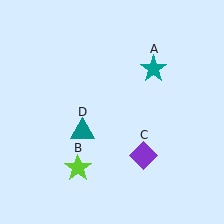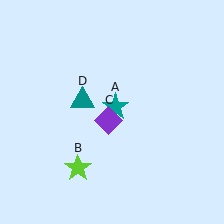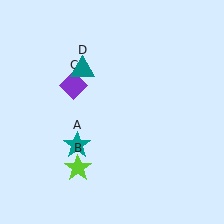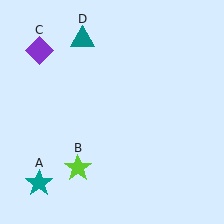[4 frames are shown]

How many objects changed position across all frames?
3 objects changed position: teal star (object A), purple diamond (object C), teal triangle (object D).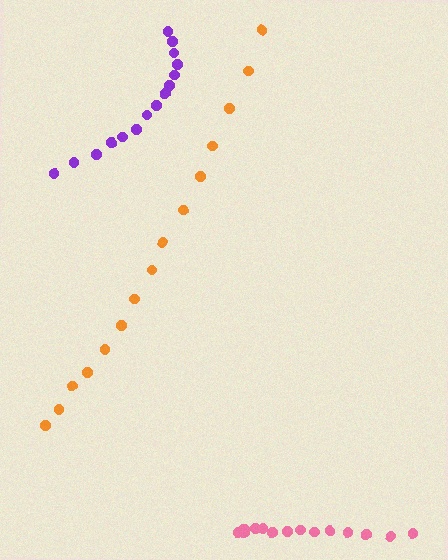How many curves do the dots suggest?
There are 3 distinct paths.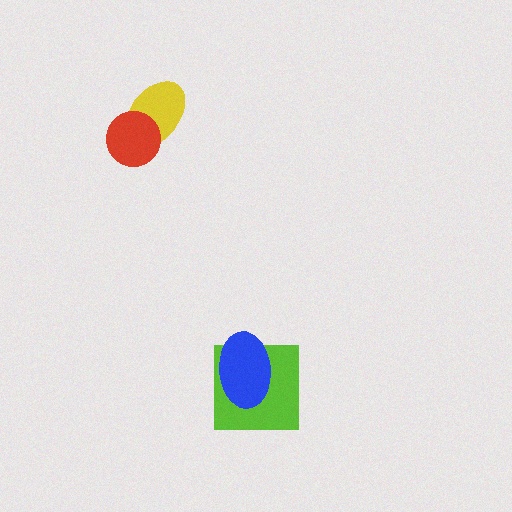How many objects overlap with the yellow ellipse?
1 object overlaps with the yellow ellipse.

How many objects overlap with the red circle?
1 object overlaps with the red circle.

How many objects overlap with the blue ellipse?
1 object overlaps with the blue ellipse.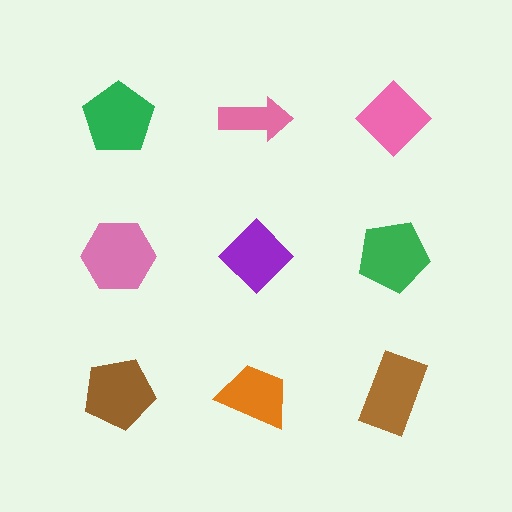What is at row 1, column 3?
A pink diamond.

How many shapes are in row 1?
3 shapes.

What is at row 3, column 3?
A brown rectangle.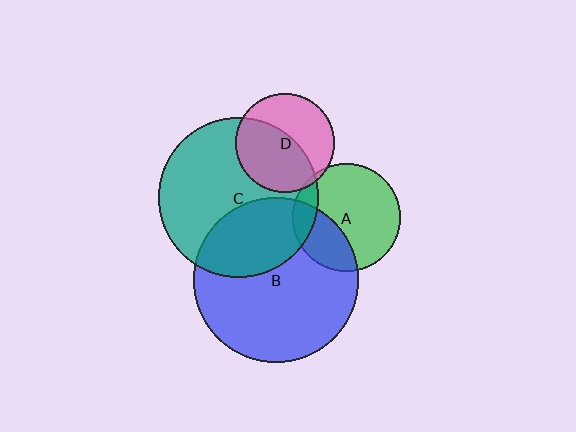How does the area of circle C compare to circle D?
Approximately 2.6 times.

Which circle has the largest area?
Circle B (blue).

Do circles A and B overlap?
Yes.